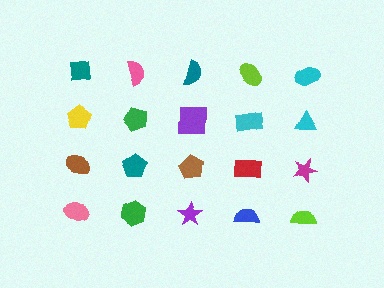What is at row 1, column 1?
A teal square.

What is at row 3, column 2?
A teal pentagon.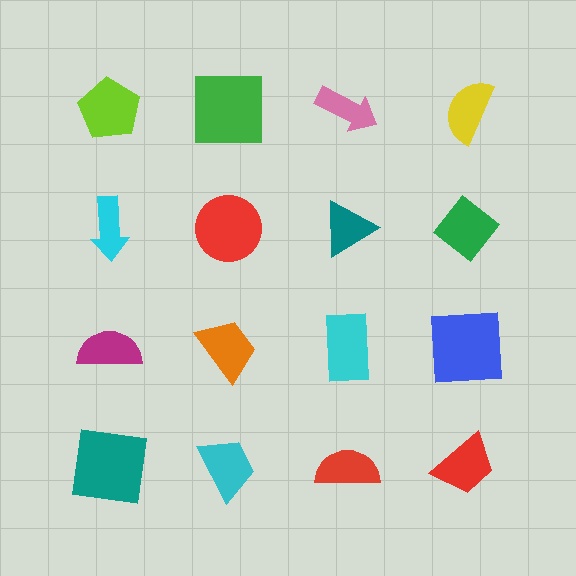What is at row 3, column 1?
A magenta semicircle.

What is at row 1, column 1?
A lime pentagon.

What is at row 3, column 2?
An orange trapezoid.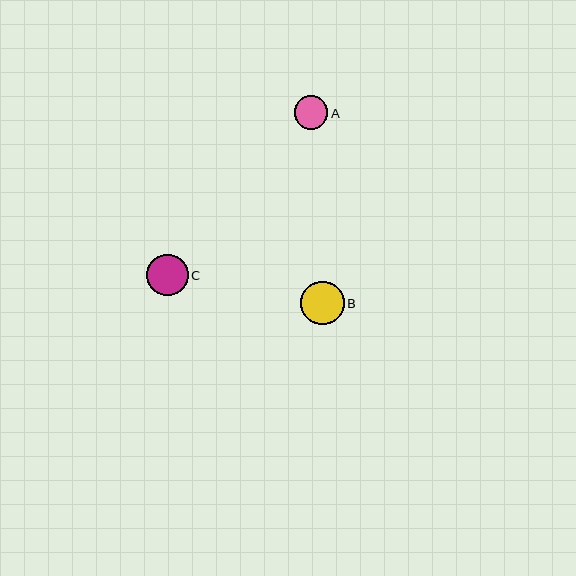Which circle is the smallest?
Circle A is the smallest with a size of approximately 33 pixels.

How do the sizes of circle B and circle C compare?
Circle B and circle C are approximately the same size.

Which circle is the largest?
Circle B is the largest with a size of approximately 44 pixels.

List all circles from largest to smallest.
From largest to smallest: B, C, A.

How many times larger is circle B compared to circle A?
Circle B is approximately 1.3 times the size of circle A.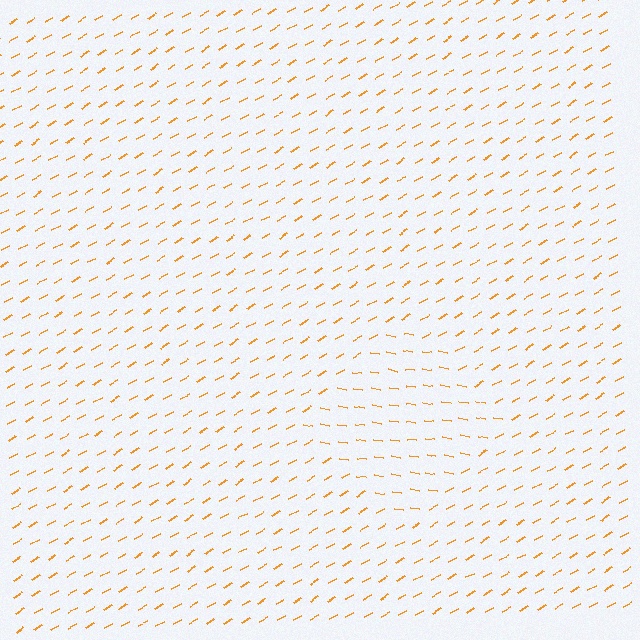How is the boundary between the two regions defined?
The boundary is defined purely by a change in line orientation (approximately 39 degrees difference). All lines are the same color and thickness.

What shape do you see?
I see a diamond.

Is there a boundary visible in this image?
Yes, there is a texture boundary formed by a change in line orientation.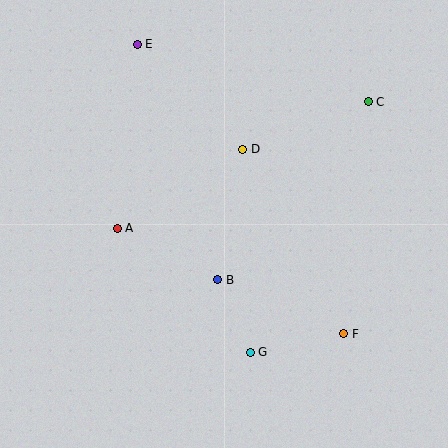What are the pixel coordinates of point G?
Point G is at (250, 352).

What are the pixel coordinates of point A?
Point A is at (117, 228).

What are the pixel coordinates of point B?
Point B is at (218, 280).